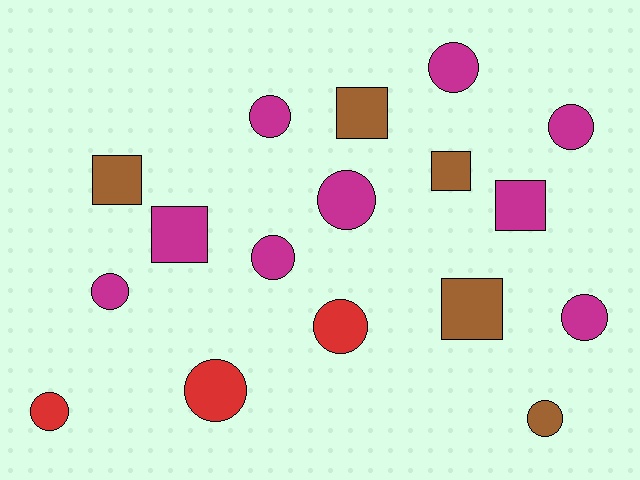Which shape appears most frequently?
Circle, with 11 objects.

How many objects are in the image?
There are 17 objects.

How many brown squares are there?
There are 4 brown squares.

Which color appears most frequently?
Magenta, with 9 objects.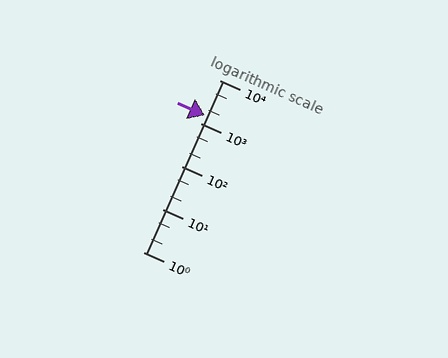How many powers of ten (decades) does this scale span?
The scale spans 4 decades, from 1 to 10000.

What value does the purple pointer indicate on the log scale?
The pointer indicates approximately 1500.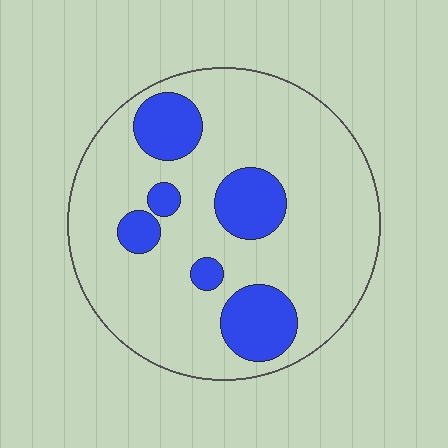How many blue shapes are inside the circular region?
6.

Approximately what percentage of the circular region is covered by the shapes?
Approximately 20%.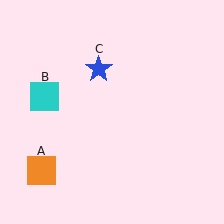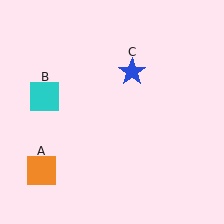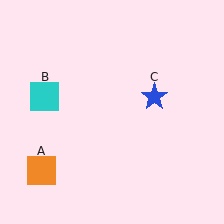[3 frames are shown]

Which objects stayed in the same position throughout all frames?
Orange square (object A) and cyan square (object B) remained stationary.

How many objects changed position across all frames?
1 object changed position: blue star (object C).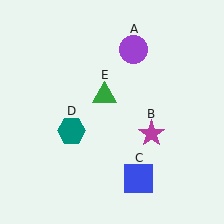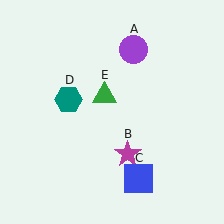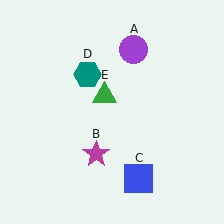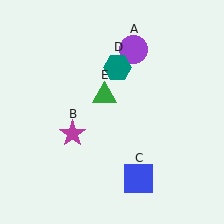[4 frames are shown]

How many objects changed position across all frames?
2 objects changed position: magenta star (object B), teal hexagon (object D).